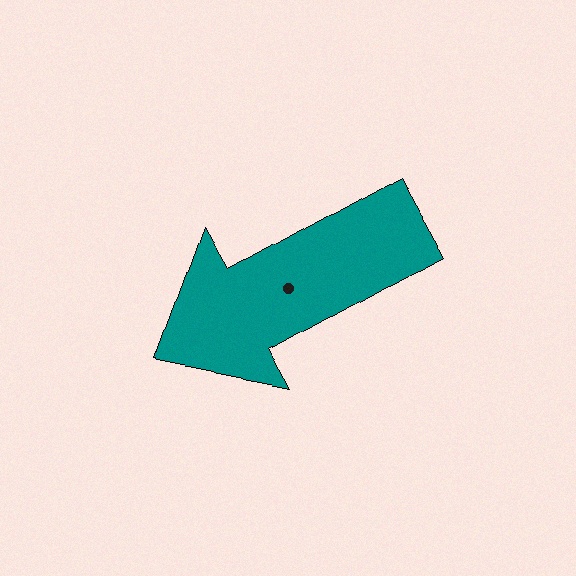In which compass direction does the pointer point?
Southwest.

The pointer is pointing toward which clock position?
Roughly 8 o'clock.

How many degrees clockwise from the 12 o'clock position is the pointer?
Approximately 241 degrees.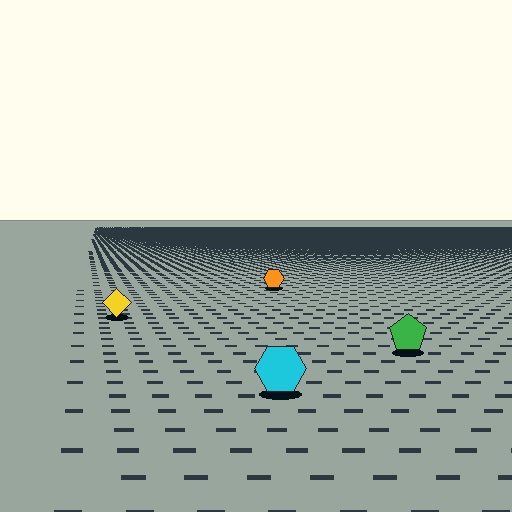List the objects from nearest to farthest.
From nearest to farthest: the cyan hexagon, the green pentagon, the yellow diamond, the orange hexagon.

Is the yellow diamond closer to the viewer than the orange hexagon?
Yes. The yellow diamond is closer — you can tell from the texture gradient: the ground texture is coarser near it.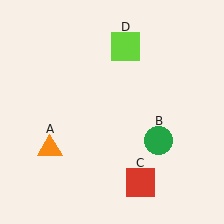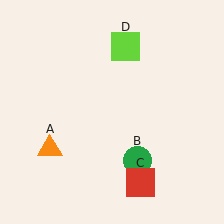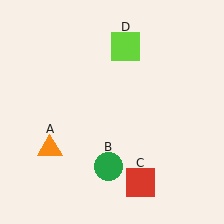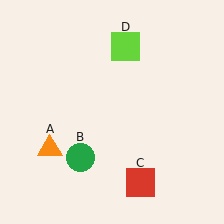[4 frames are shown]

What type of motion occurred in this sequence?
The green circle (object B) rotated clockwise around the center of the scene.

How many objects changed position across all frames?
1 object changed position: green circle (object B).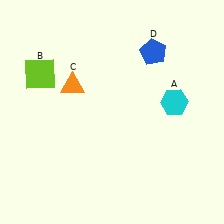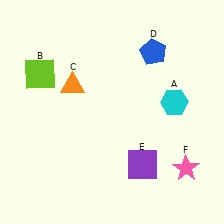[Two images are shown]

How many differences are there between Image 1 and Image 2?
There are 2 differences between the two images.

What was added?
A purple square (E), a pink star (F) were added in Image 2.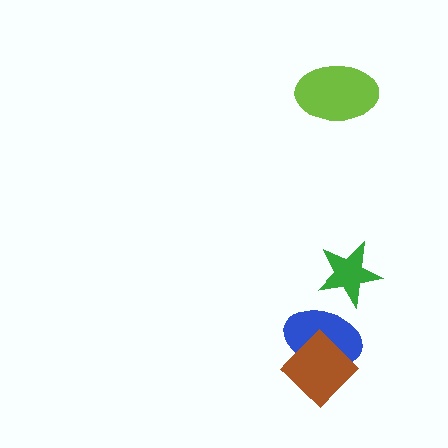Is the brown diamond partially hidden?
No, no other shape covers it.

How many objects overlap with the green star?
0 objects overlap with the green star.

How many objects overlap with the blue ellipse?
1 object overlaps with the blue ellipse.